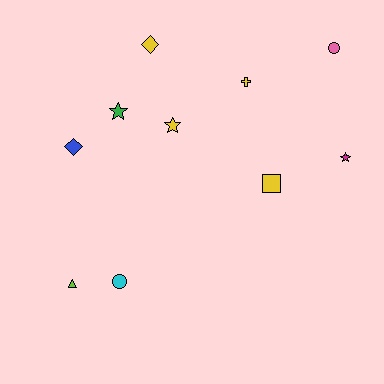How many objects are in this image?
There are 10 objects.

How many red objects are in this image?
There are no red objects.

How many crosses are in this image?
There is 1 cross.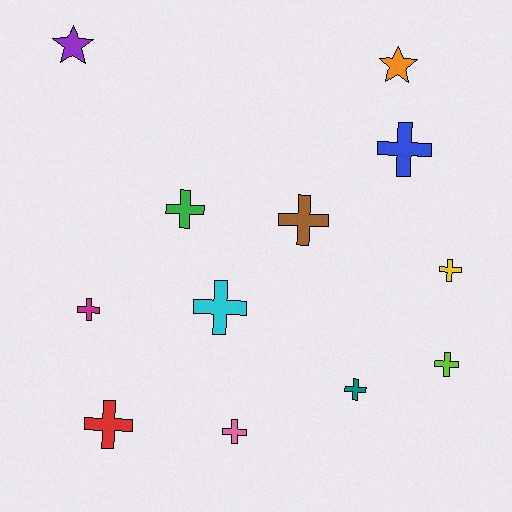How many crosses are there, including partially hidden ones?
There are 10 crosses.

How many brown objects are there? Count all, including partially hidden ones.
There is 1 brown object.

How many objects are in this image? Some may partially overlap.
There are 12 objects.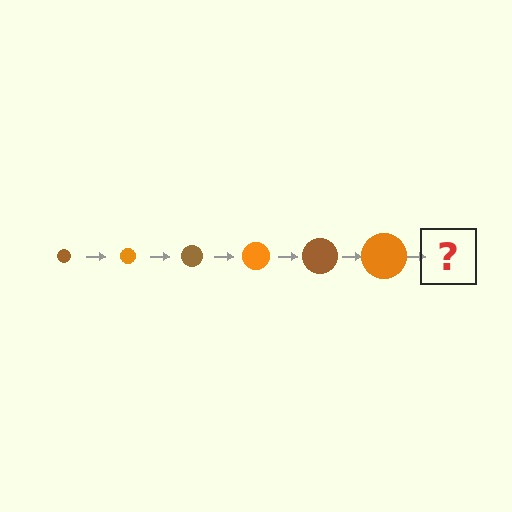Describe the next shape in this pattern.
It should be a brown circle, larger than the previous one.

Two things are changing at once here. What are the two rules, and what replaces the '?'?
The two rules are that the circle grows larger each step and the color cycles through brown and orange. The '?' should be a brown circle, larger than the previous one.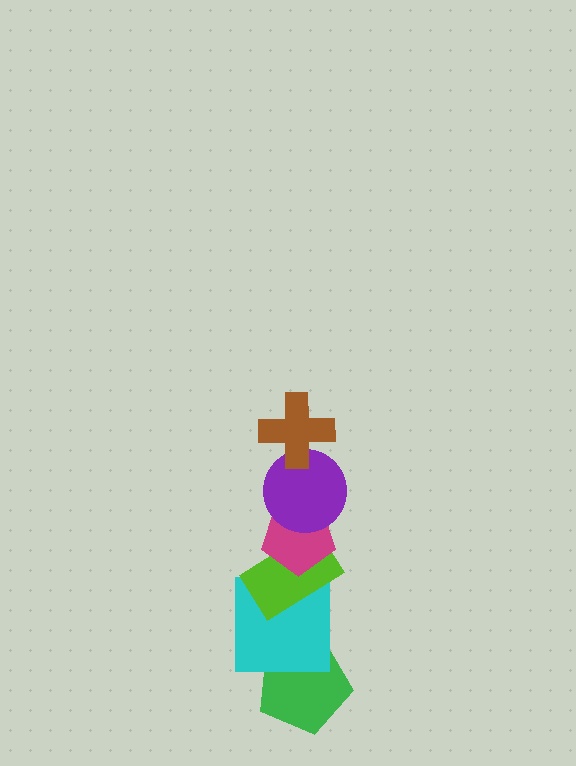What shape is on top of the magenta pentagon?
The purple circle is on top of the magenta pentagon.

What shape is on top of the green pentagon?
The cyan square is on top of the green pentagon.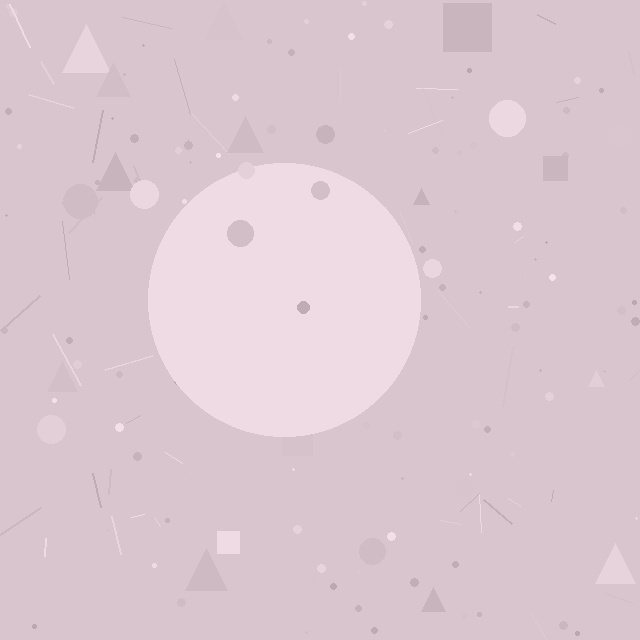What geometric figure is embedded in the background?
A circle is embedded in the background.